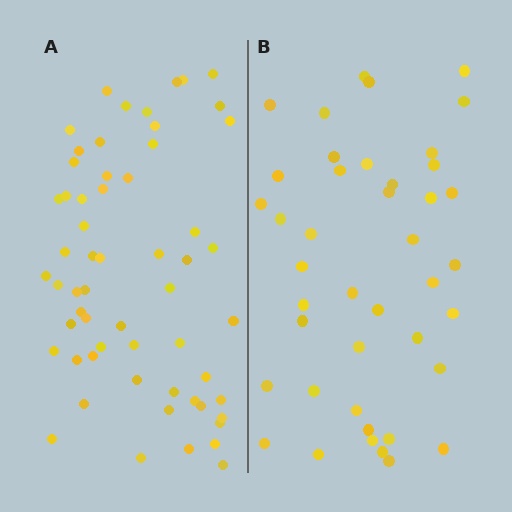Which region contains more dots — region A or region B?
Region A (the left region) has more dots.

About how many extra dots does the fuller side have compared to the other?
Region A has approximately 15 more dots than region B.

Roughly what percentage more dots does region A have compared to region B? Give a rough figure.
About 40% more.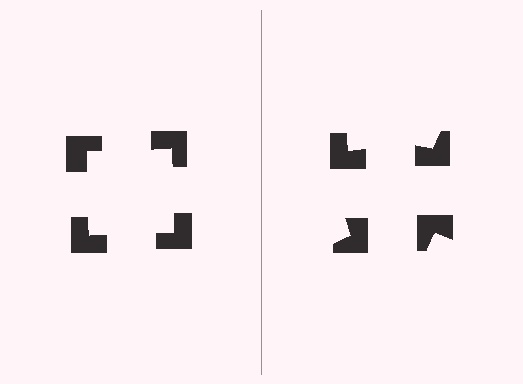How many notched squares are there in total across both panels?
8 — 4 on each side.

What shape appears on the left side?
An illusory square.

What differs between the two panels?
The notched squares are positioned identically on both sides; only the wedge orientations differ. On the left they align to a square; on the right they are misaligned.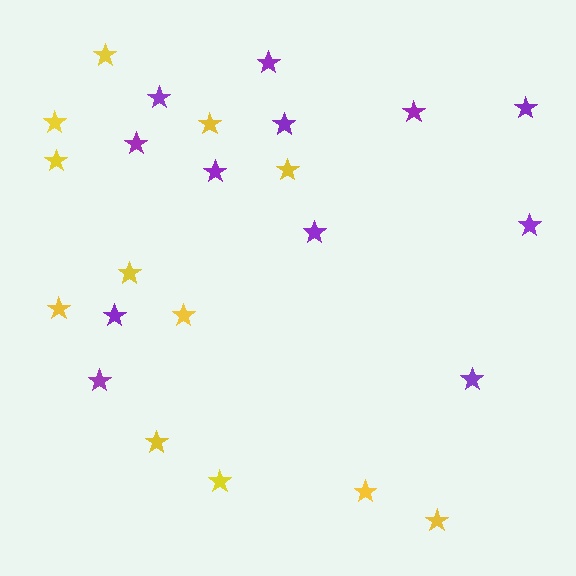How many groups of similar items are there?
There are 2 groups: one group of yellow stars (12) and one group of purple stars (12).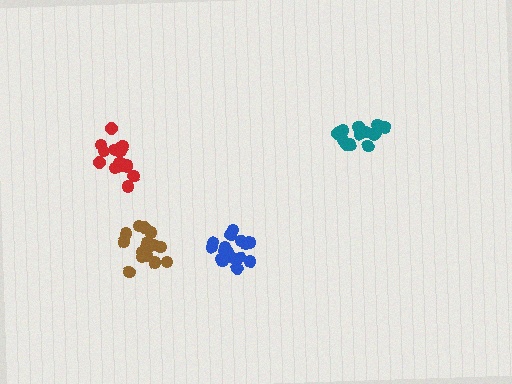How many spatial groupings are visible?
There are 4 spatial groupings.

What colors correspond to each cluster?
The clusters are colored: red, blue, teal, brown.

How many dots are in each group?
Group 1: 16 dots, Group 2: 17 dots, Group 3: 16 dots, Group 4: 18 dots (67 total).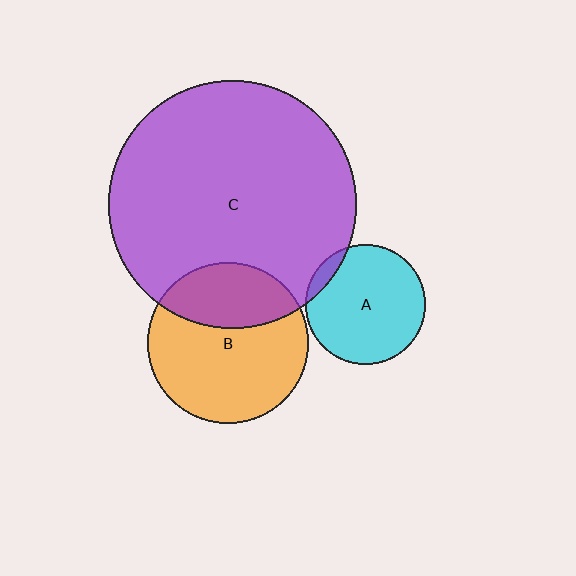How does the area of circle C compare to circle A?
Approximately 4.3 times.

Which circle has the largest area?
Circle C (purple).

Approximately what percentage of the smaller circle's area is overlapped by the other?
Approximately 10%.